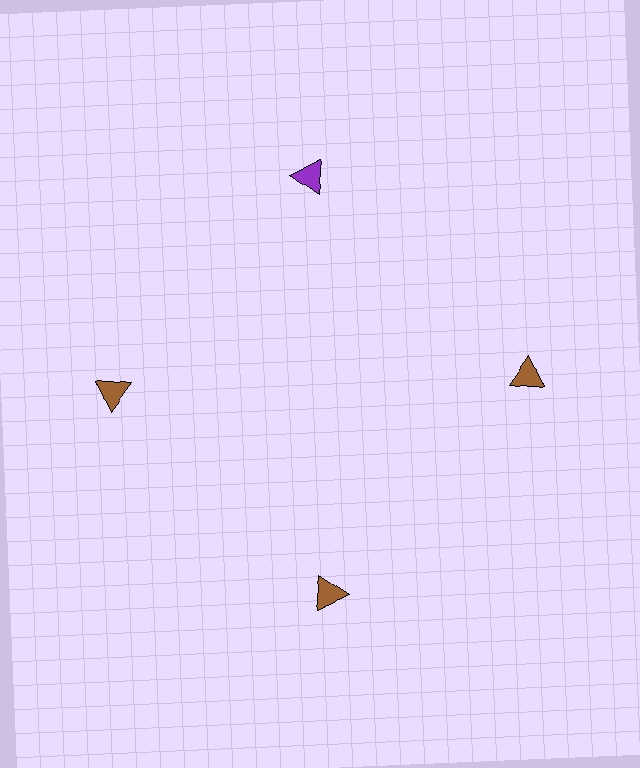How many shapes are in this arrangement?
There are 4 shapes arranged in a ring pattern.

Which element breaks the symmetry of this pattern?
The purple triangle at roughly the 12 o'clock position breaks the symmetry. All other shapes are brown triangles.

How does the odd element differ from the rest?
It has a different color: purple instead of brown.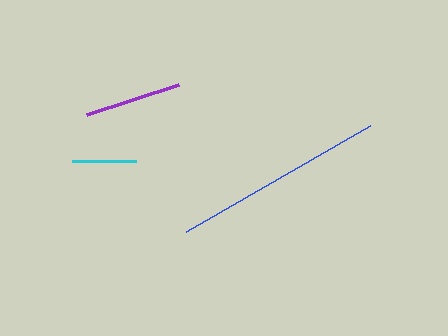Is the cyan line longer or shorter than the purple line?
The purple line is longer than the cyan line.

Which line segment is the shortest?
The cyan line is the shortest at approximately 64 pixels.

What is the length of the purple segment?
The purple segment is approximately 97 pixels long.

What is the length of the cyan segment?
The cyan segment is approximately 64 pixels long.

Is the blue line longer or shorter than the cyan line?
The blue line is longer than the cyan line.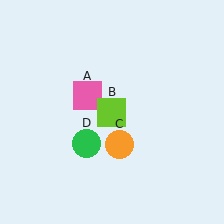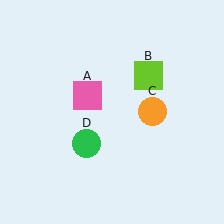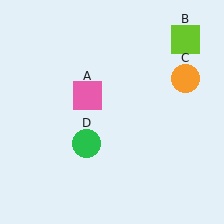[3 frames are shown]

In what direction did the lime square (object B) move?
The lime square (object B) moved up and to the right.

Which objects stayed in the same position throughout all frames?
Pink square (object A) and green circle (object D) remained stationary.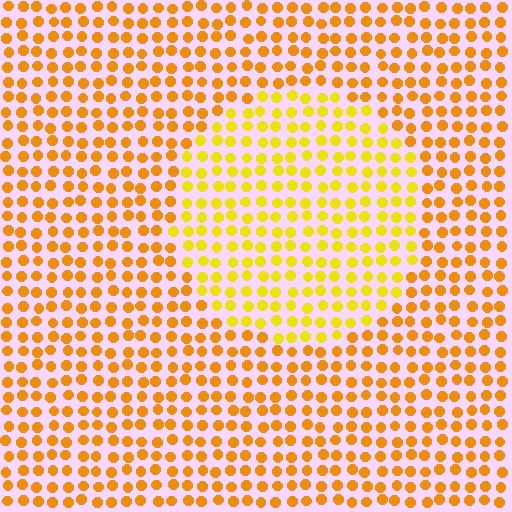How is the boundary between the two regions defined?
The boundary is defined purely by a slight shift in hue (about 23 degrees). Spacing, size, and orientation are identical on both sides.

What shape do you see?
I see a circle.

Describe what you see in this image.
The image is filled with small orange elements in a uniform arrangement. A circle-shaped region is visible where the elements are tinted to a slightly different hue, forming a subtle color boundary.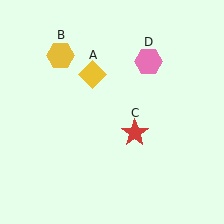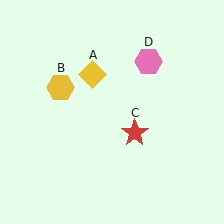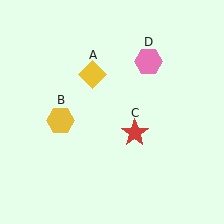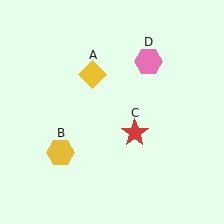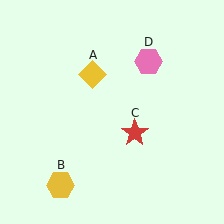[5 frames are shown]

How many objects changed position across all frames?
1 object changed position: yellow hexagon (object B).